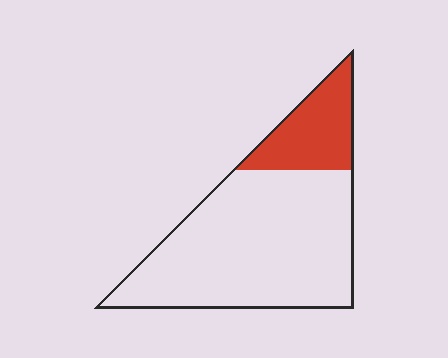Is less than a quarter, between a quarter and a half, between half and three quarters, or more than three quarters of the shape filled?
Less than a quarter.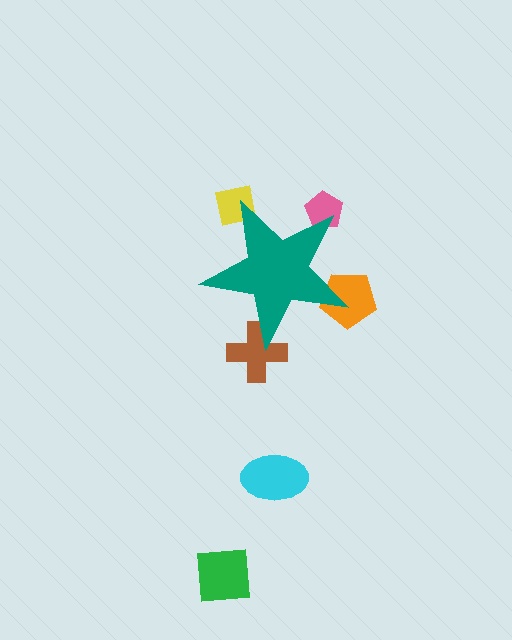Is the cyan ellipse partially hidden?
No, the cyan ellipse is fully visible.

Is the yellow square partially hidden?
Yes, the yellow square is partially hidden behind the teal star.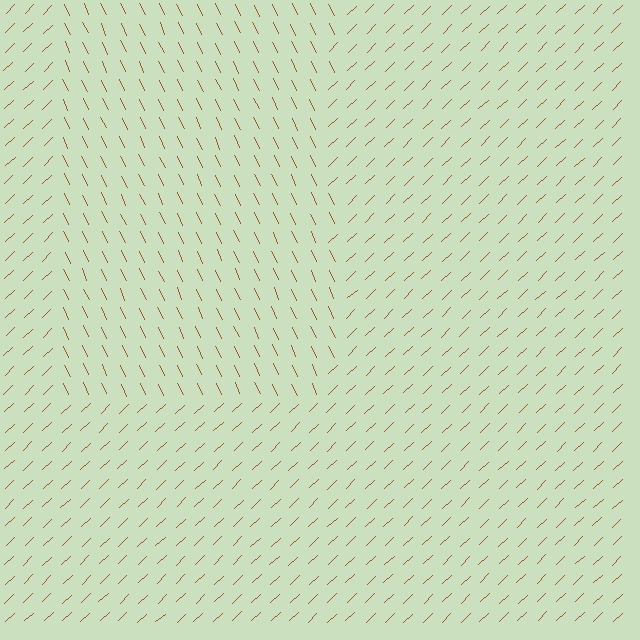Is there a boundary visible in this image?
Yes, there is a texture boundary formed by a change in line orientation.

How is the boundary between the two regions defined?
The boundary is defined purely by a change in line orientation (approximately 72 degrees difference). All lines are the same color and thickness.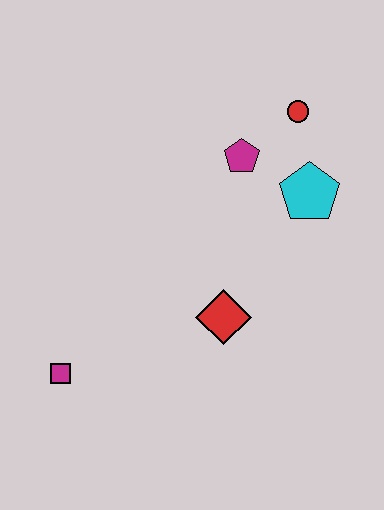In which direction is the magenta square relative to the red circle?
The magenta square is below the red circle.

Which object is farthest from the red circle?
The magenta square is farthest from the red circle.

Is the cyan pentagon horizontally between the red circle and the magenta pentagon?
No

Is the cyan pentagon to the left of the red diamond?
No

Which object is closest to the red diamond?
The cyan pentagon is closest to the red diamond.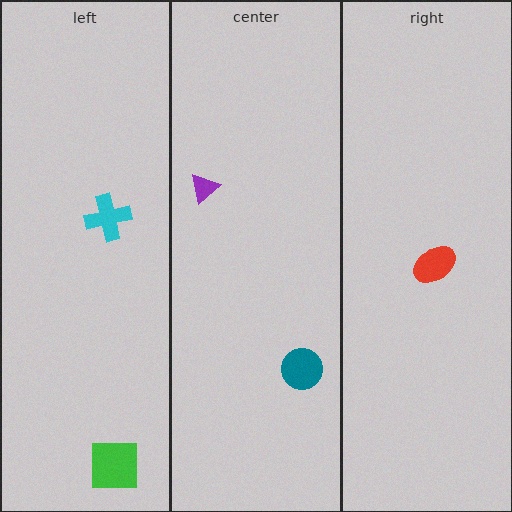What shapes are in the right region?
The red ellipse.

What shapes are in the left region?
The green square, the cyan cross.